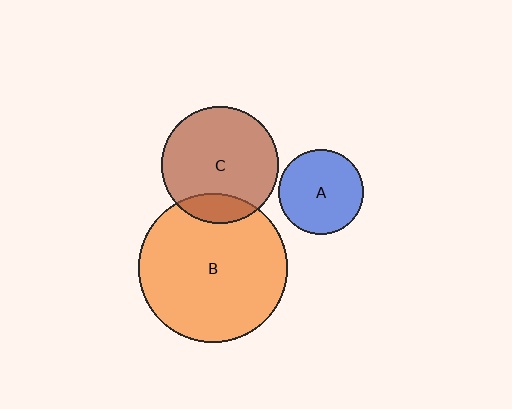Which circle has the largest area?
Circle B (orange).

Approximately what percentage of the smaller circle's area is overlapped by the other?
Approximately 15%.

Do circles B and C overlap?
Yes.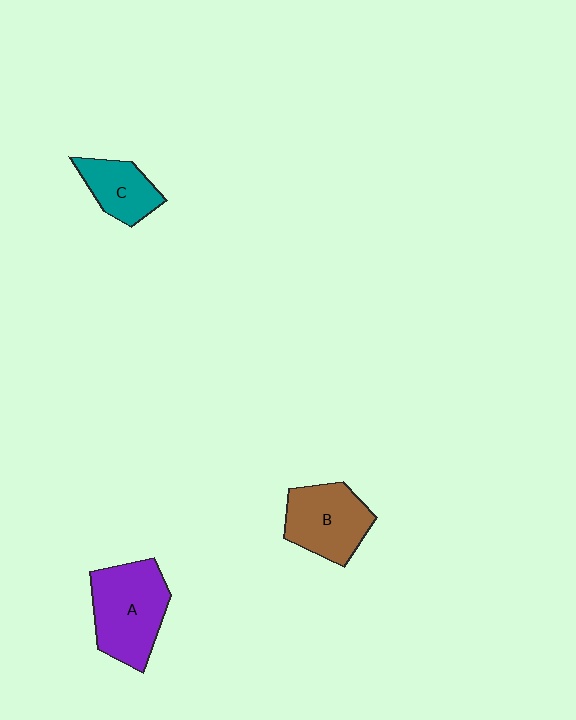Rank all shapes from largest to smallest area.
From largest to smallest: A (purple), B (brown), C (teal).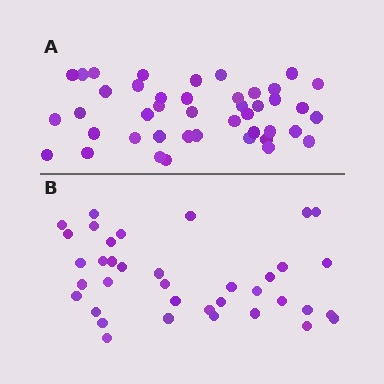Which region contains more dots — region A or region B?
Region A (the top region) has more dots.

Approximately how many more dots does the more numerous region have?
Region A has about 6 more dots than region B.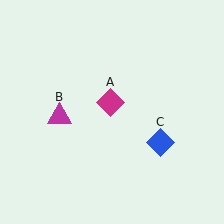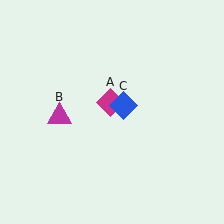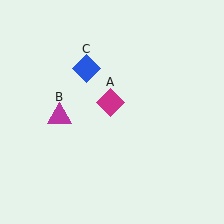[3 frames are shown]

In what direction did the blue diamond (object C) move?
The blue diamond (object C) moved up and to the left.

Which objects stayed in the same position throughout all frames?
Magenta diamond (object A) and magenta triangle (object B) remained stationary.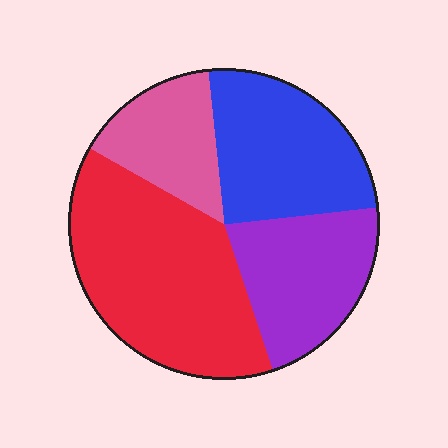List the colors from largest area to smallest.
From largest to smallest: red, blue, purple, pink.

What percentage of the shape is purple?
Purple covers 22% of the shape.